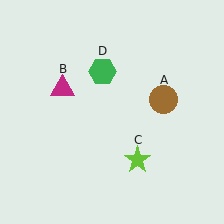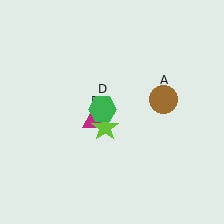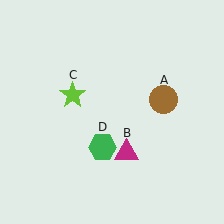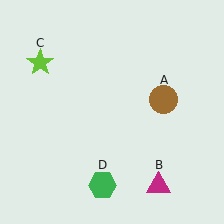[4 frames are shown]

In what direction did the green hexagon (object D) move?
The green hexagon (object D) moved down.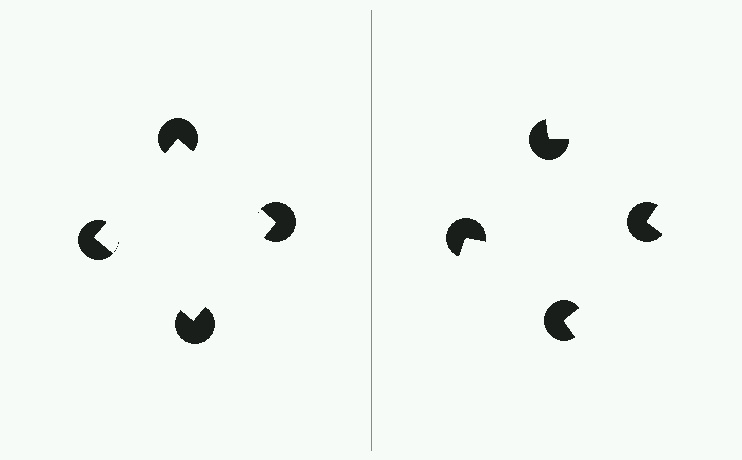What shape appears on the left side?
An illusory square.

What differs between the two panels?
The pac-man discs are positioned identically on both sides; only the wedge orientations differ. On the left they align to a square; on the right they are misaligned.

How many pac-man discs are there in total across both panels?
8 — 4 on each side.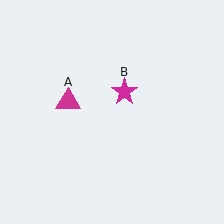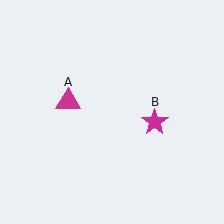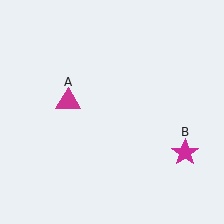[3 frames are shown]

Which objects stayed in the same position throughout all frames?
Magenta triangle (object A) remained stationary.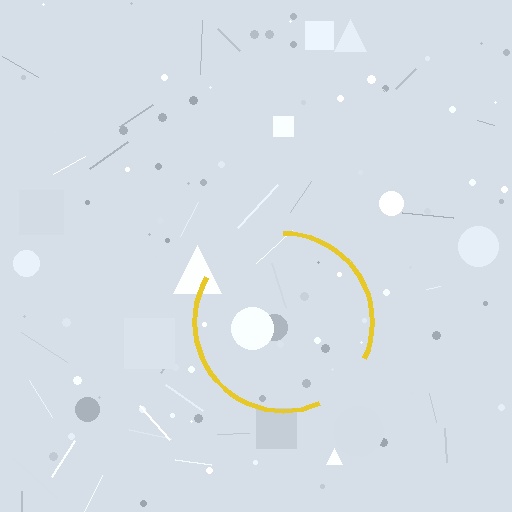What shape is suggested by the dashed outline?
The dashed outline suggests a circle.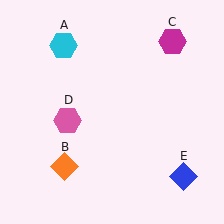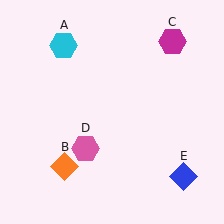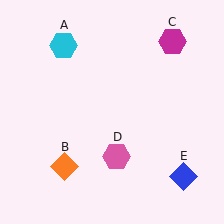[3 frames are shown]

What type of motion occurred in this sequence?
The pink hexagon (object D) rotated counterclockwise around the center of the scene.